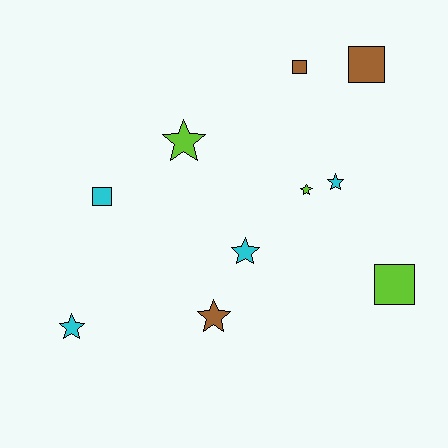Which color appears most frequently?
Cyan, with 4 objects.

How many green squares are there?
There are no green squares.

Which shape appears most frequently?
Star, with 6 objects.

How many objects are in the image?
There are 10 objects.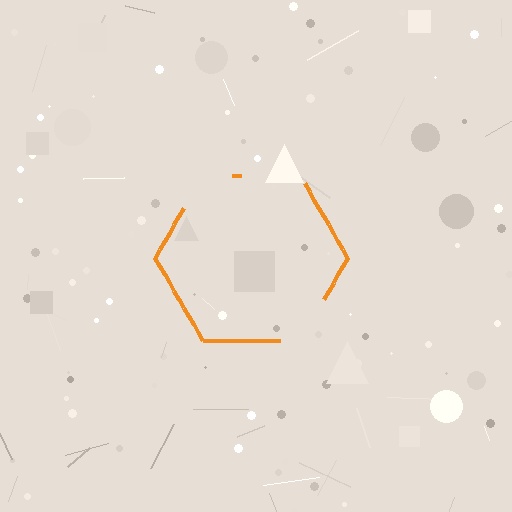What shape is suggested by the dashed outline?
The dashed outline suggests a hexagon.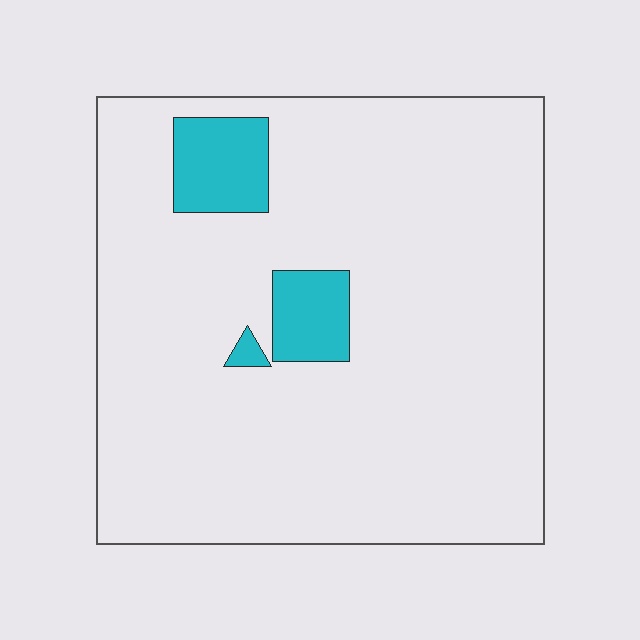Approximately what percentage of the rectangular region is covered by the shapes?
Approximately 10%.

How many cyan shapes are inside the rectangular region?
3.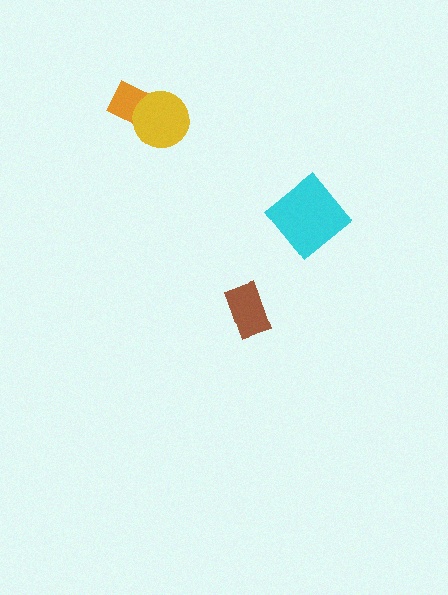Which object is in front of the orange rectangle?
The yellow circle is in front of the orange rectangle.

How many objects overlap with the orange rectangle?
1 object overlaps with the orange rectangle.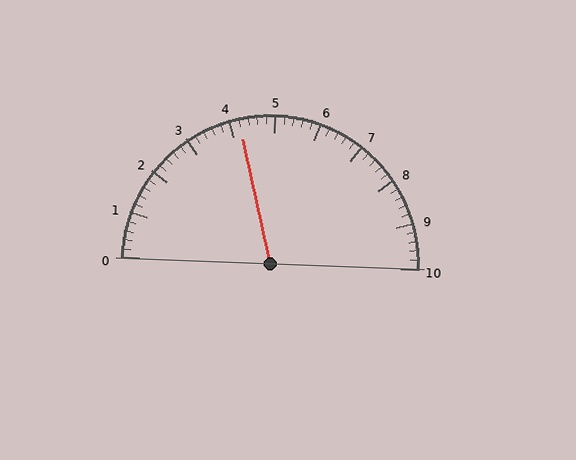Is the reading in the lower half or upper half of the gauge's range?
The reading is in the lower half of the range (0 to 10).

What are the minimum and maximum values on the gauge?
The gauge ranges from 0 to 10.